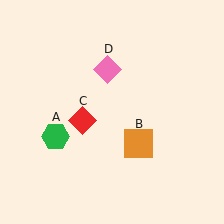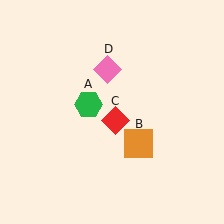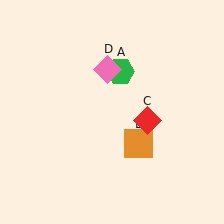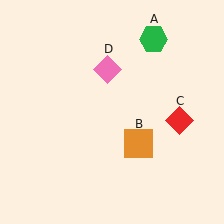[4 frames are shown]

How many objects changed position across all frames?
2 objects changed position: green hexagon (object A), red diamond (object C).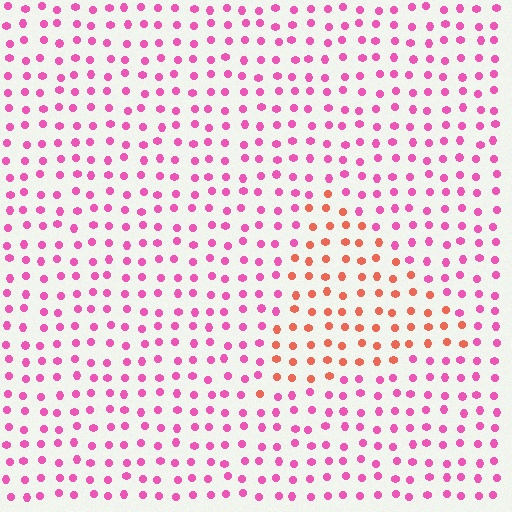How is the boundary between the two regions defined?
The boundary is defined purely by a slight shift in hue (about 46 degrees). Spacing, size, and orientation are identical on both sides.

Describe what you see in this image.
The image is filled with small pink elements in a uniform arrangement. A triangle-shaped region is visible where the elements are tinted to a slightly different hue, forming a subtle color boundary.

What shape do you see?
I see a triangle.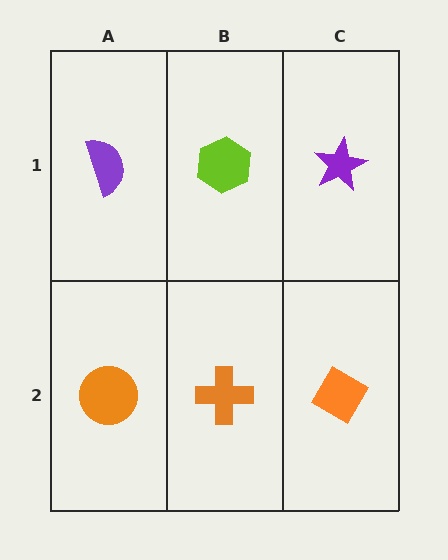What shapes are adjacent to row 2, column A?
A purple semicircle (row 1, column A), an orange cross (row 2, column B).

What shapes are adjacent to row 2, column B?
A lime hexagon (row 1, column B), an orange circle (row 2, column A), an orange diamond (row 2, column C).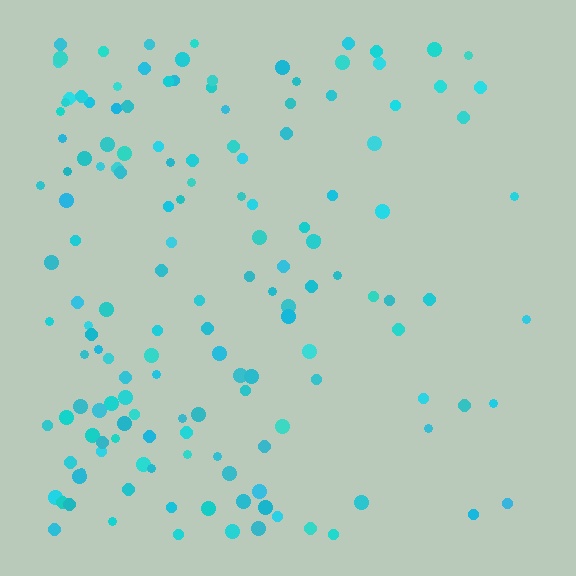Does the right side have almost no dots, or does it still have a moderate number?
Still a moderate number, just noticeably fewer than the left.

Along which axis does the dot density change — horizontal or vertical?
Horizontal.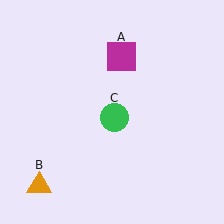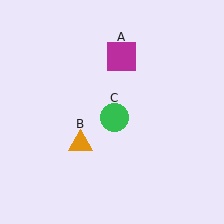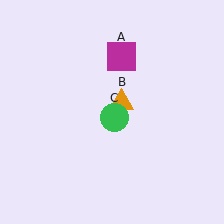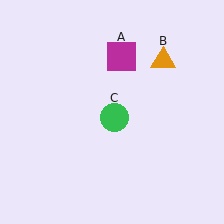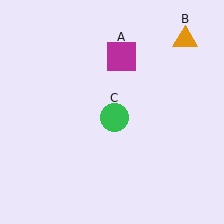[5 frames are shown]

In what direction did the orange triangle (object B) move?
The orange triangle (object B) moved up and to the right.